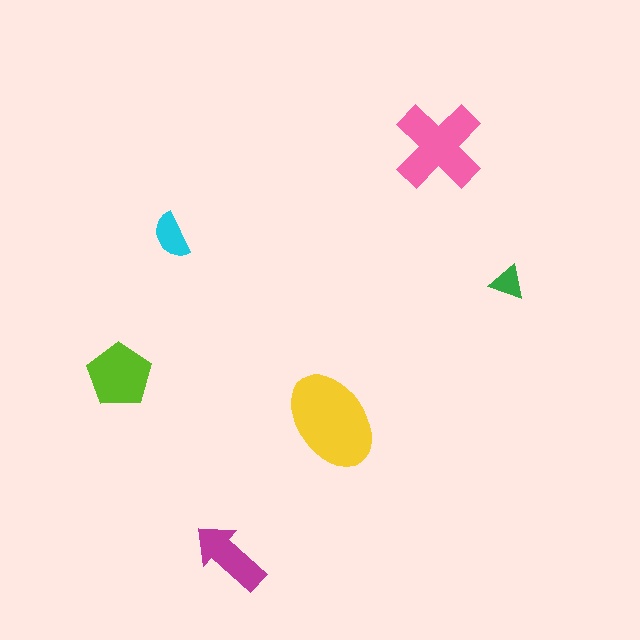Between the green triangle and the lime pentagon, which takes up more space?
The lime pentagon.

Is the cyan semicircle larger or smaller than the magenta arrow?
Smaller.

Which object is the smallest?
The green triangle.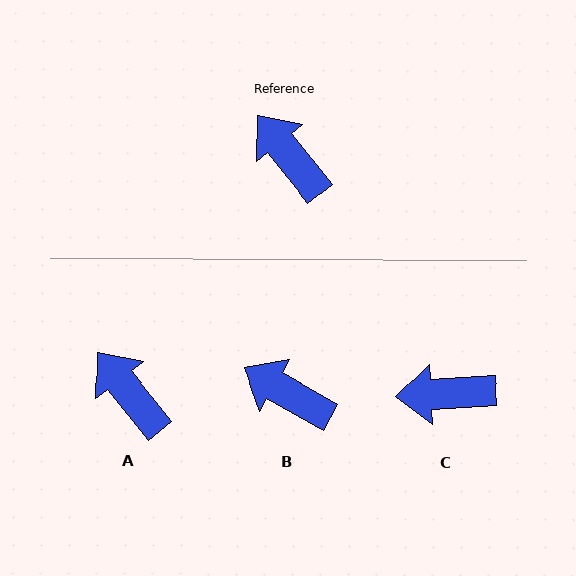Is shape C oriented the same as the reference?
No, it is off by about 54 degrees.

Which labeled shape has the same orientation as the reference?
A.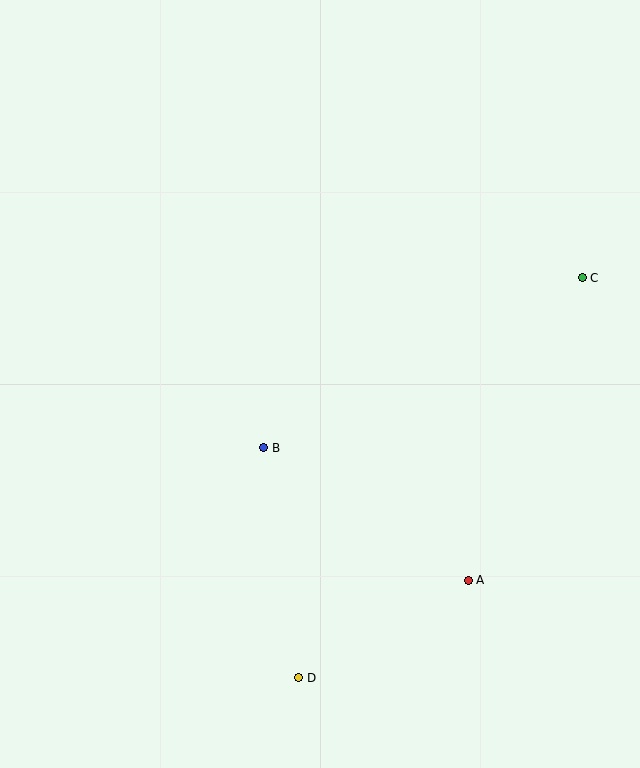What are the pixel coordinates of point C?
Point C is at (582, 278).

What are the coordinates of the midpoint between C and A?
The midpoint between C and A is at (525, 429).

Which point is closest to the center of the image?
Point B at (264, 448) is closest to the center.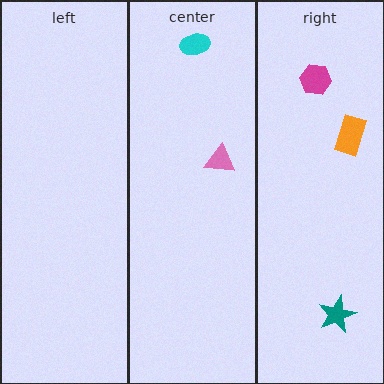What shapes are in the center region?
The pink triangle, the cyan ellipse.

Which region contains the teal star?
The right region.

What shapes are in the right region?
The orange rectangle, the teal star, the magenta hexagon.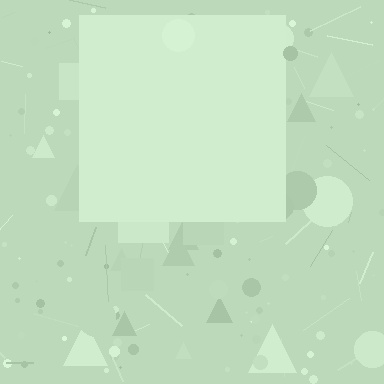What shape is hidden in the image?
A square is hidden in the image.